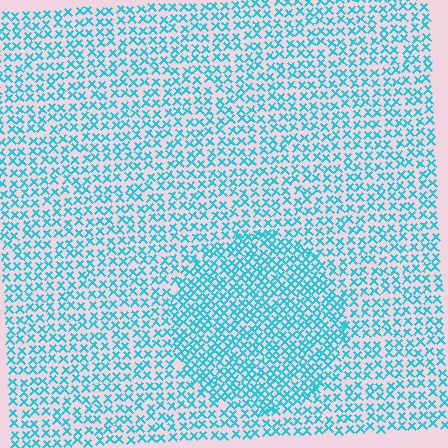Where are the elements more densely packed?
The elements are more densely packed inside the circle boundary.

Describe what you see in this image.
The image contains small cyan elements arranged at two different densities. A circle-shaped region is visible where the elements are more densely packed than the surrounding area.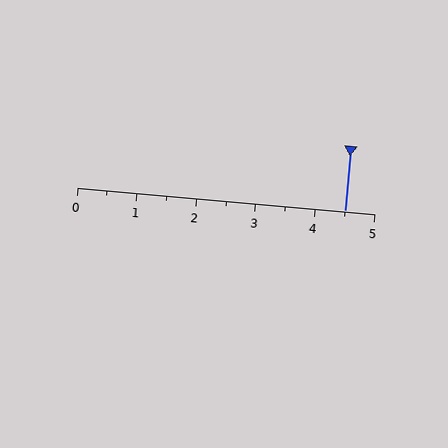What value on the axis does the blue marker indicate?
The marker indicates approximately 4.5.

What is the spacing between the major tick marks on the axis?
The major ticks are spaced 1 apart.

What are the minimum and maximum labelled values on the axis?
The axis runs from 0 to 5.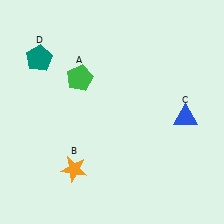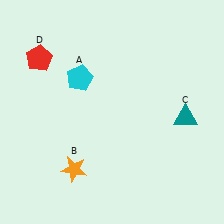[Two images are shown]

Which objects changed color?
A changed from green to cyan. C changed from blue to teal. D changed from teal to red.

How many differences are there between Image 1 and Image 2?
There are 3 differences between the two images.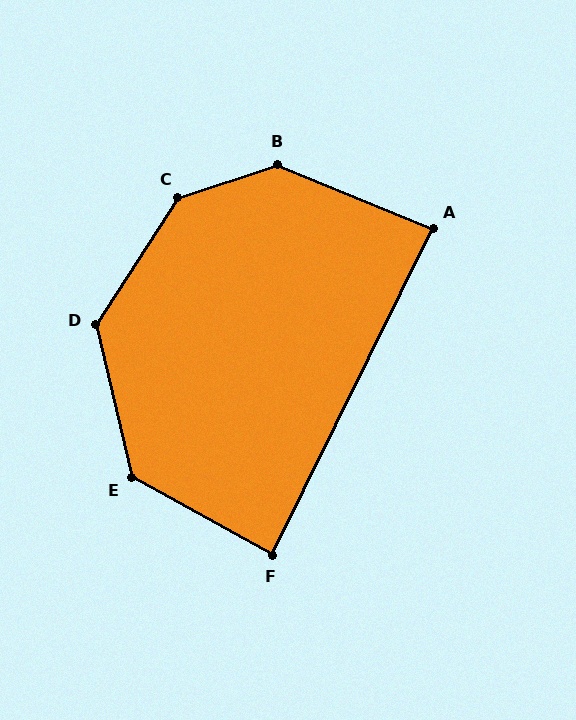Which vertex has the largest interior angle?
C, at approximately 142 degrees.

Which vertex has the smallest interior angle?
A, at approximately 86 degrees.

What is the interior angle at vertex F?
Approximately 87 degrees (approximately right).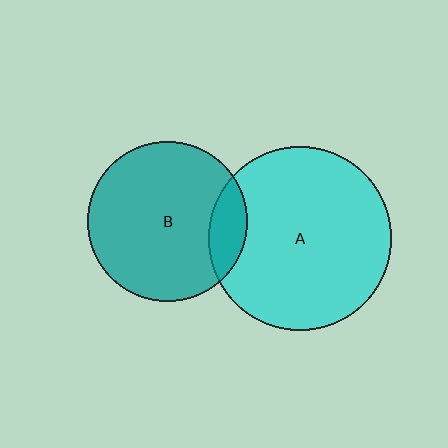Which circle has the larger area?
Circle A (cyan).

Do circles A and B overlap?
Yes.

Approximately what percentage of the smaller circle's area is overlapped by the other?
Approximately 15%.